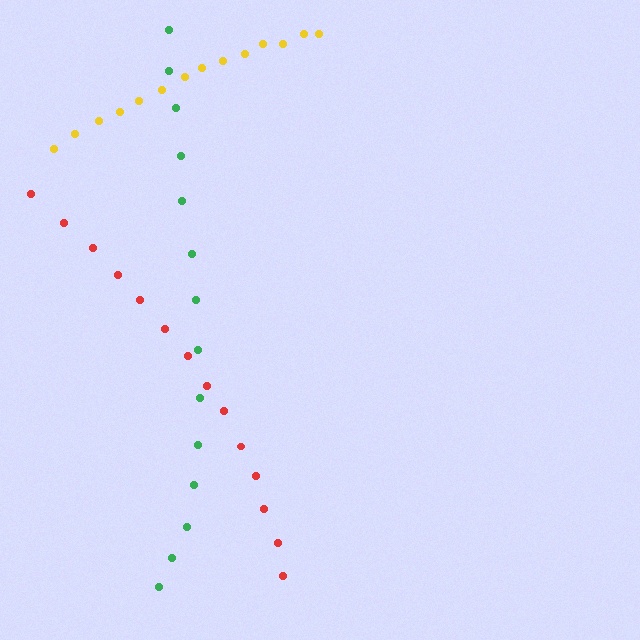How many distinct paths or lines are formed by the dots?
There are 3 distinct paths.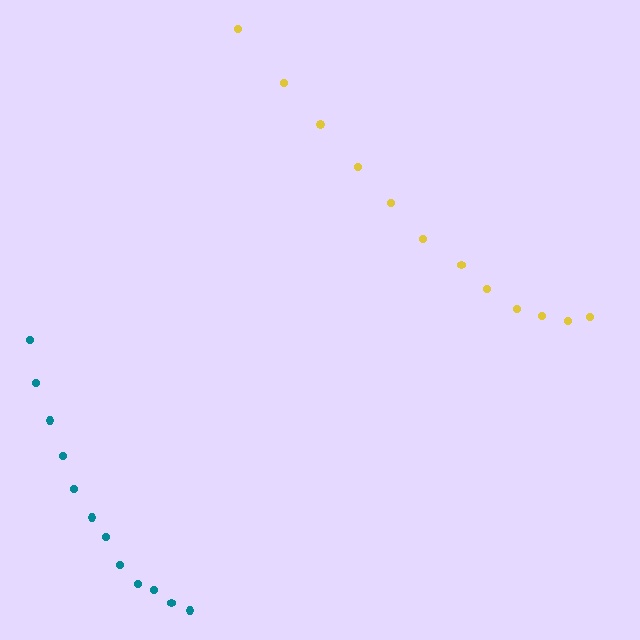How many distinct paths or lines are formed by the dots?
There are 2 distinct paths.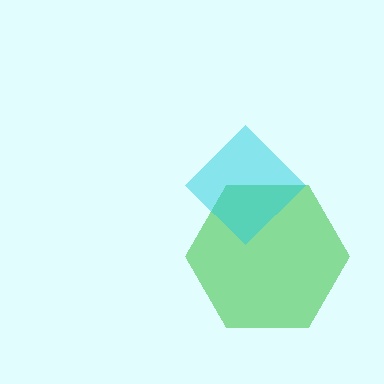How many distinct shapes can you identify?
There are 2 distinct shapes: a green hexagon, a cyan diamond.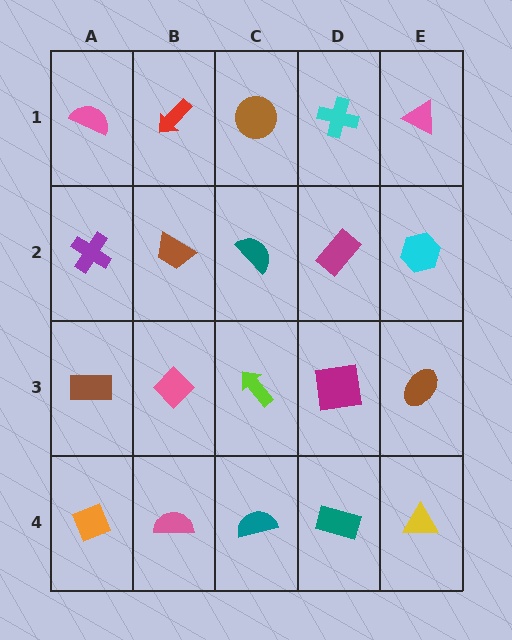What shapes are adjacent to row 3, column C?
A teal semicircle (row 2, column C), a teal semicircle (row 4, column C), a pink diamond (row 3, column B), a magenta square (row 3, column D).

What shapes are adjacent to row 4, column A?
A brown rectangle (row 3, column A), a pink semicircle (row 4, column B).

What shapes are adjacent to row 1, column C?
A teal semicircle (row 2, column C), a red arrow (row 1, column B), a cyan cross (row 1, column D).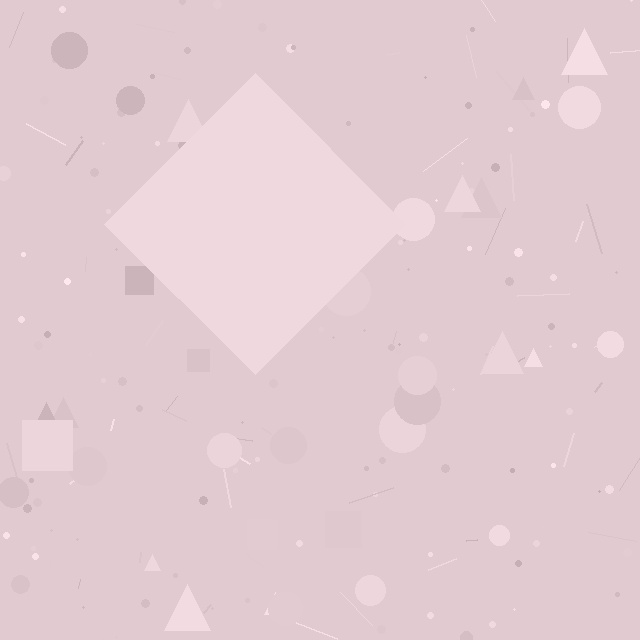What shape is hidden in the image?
A diamond is hidden in the image.